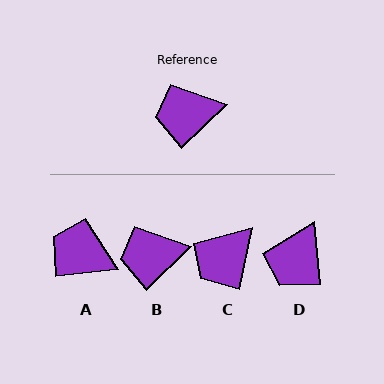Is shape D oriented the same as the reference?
No, it is off by about 51 degrees.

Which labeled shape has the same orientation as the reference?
B.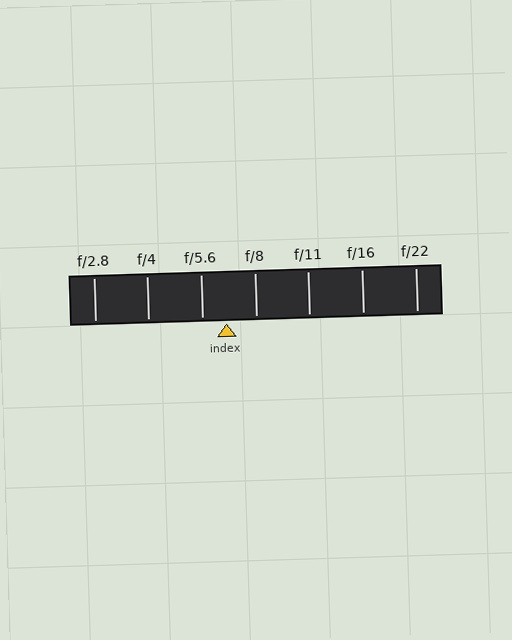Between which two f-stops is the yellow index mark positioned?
The index mark is between f/5.6 and f/8.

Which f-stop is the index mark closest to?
The index mark is closest to f/5.6.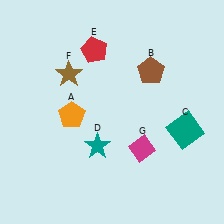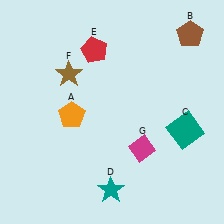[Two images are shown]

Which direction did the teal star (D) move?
The teal star (D) moved down.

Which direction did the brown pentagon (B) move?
The brown pentagon (B) moved right.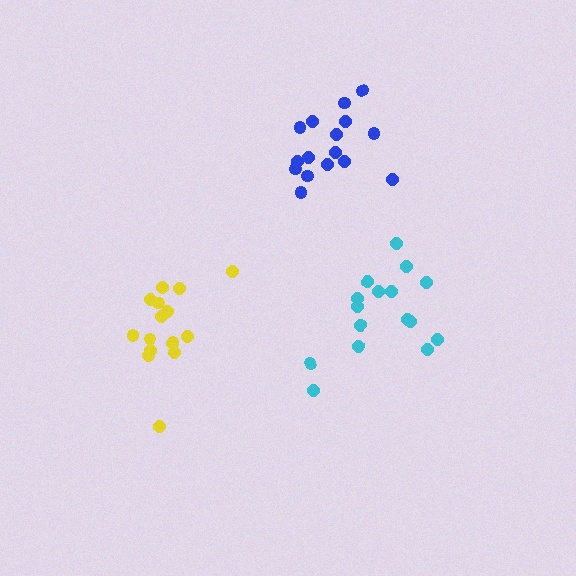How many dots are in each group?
Group 1: 16 dots, Group 2: 16 dots, Group 3: 16 dots (48 total).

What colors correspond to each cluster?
The clusters are colored: yellow, cyan, blue.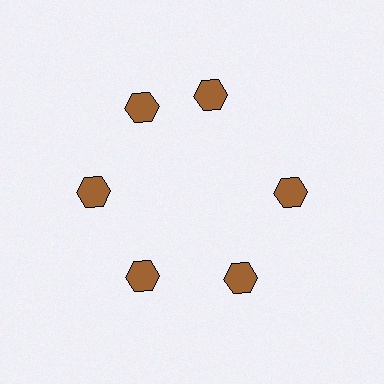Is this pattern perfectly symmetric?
No. The 6 brown hexagons are arranged in a ring, but one element near the 1 o'clock position is rotated out of alignment along the ring, breaking the 6-fold rotational symmetry.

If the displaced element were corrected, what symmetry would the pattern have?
It would have 6-fold rotational symmetry — the pattern would map onto itself every 60 degrees.